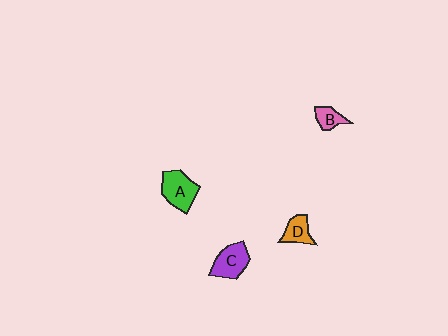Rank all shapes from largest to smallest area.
From largest to smallest: A (green), C (purple), D (orange), B (pink).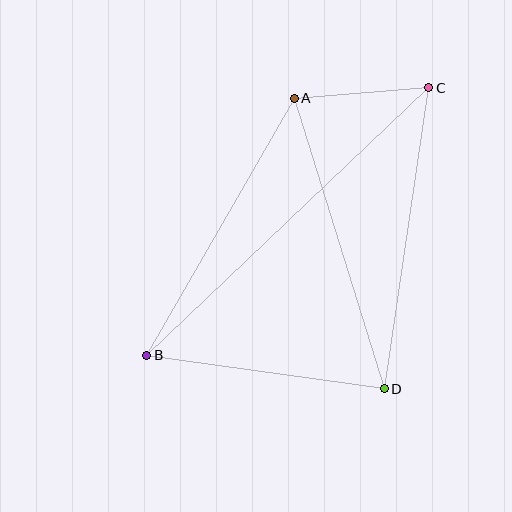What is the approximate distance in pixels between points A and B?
The distance between A and B is approximately 296 pixels.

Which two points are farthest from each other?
Points B and C are farthest from each other.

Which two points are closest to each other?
Points A and C are closest to each other.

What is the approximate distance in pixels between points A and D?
The distance between A and D is approximately 304 pixels.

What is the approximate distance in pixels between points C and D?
The distance between C and D is approximately 304 pixels.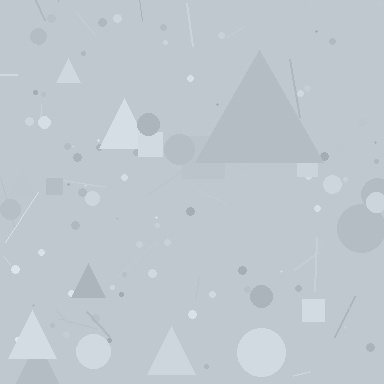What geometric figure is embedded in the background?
A triangle is embedded in the background.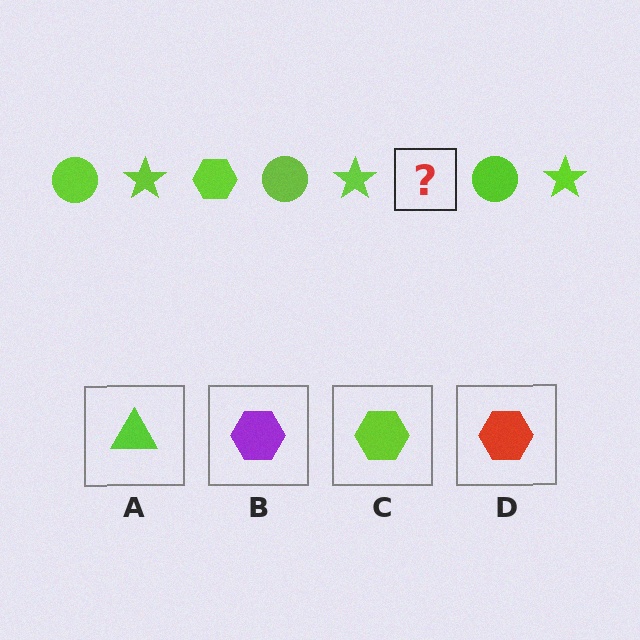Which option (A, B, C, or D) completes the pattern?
C.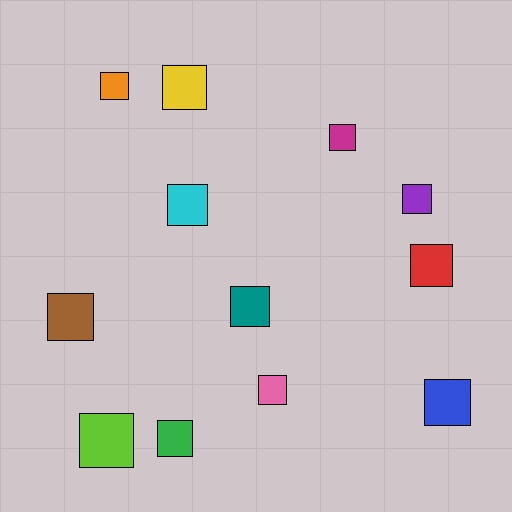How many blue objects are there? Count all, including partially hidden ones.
There is 1 blue object.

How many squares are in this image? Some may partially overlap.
There are 12 squares.